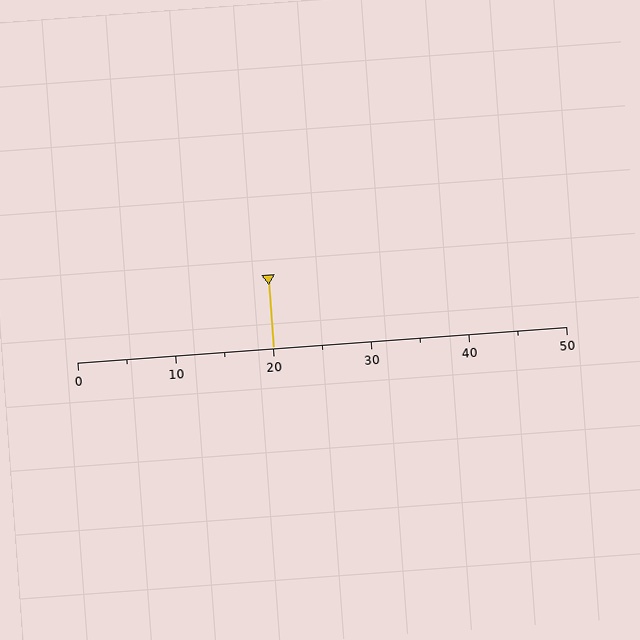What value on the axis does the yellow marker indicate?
The marker indicates approximately 20.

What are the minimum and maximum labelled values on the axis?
The axis runs from 0 to 50.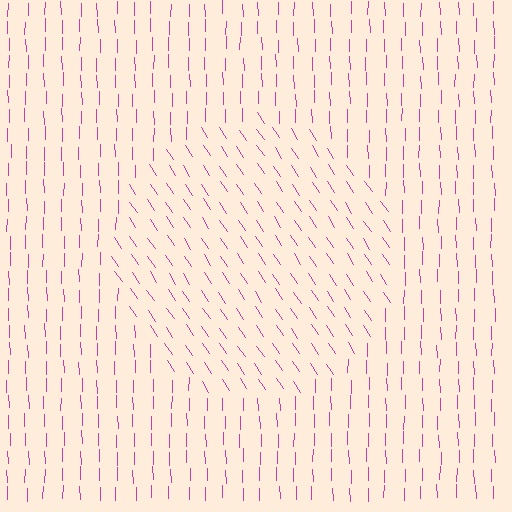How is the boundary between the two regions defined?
The boundary is defined purely by a change in line orientation (approximately 33 degrees difference). All lines are the same color and thickness.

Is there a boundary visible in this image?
Yes, there is a texture boundary formed by a change in line orientation.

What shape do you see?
I see a circle.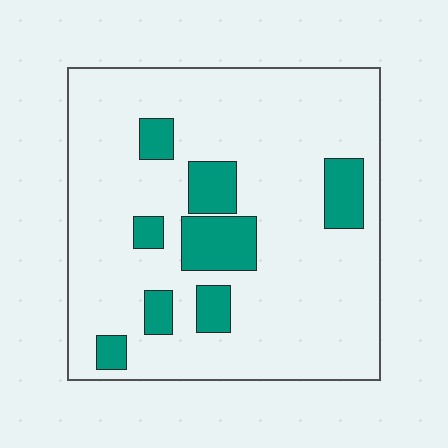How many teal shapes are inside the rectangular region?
8.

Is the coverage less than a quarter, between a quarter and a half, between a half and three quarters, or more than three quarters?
Less than a quarter.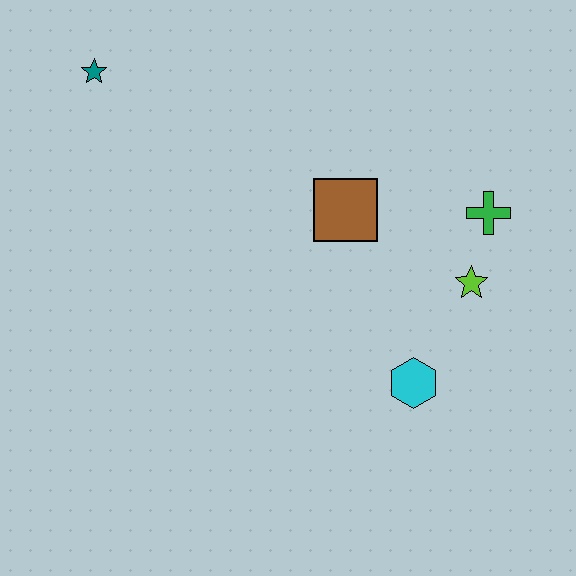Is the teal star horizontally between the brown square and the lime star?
No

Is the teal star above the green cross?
Yes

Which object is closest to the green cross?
The lime star is closest to the green cross.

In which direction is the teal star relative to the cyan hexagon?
The teal star is to the left of the cyan hexagon.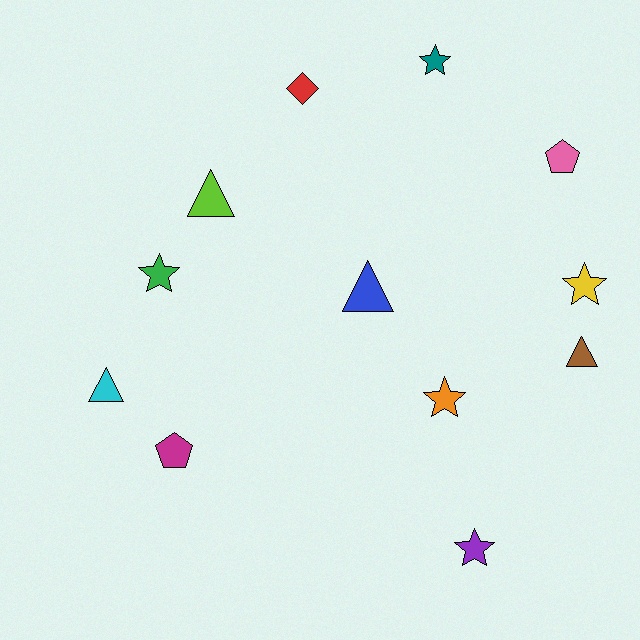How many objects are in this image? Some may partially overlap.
There are 12 objects.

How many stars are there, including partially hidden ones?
There are 5 stars.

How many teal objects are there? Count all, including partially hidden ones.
There is 1 teal object.